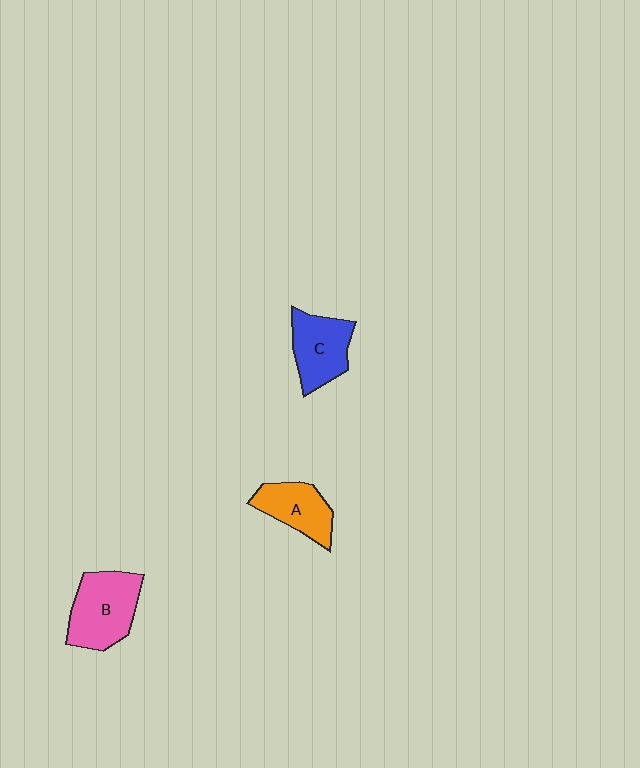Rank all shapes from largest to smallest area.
From largest to smallest: B (pink), C (blue), A (orange).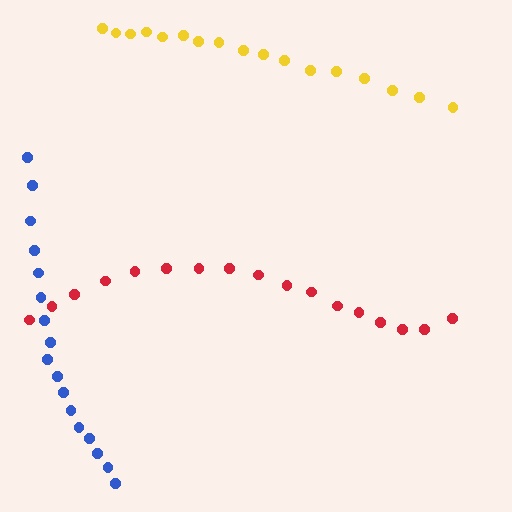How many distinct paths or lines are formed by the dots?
There are 3 distinct paths.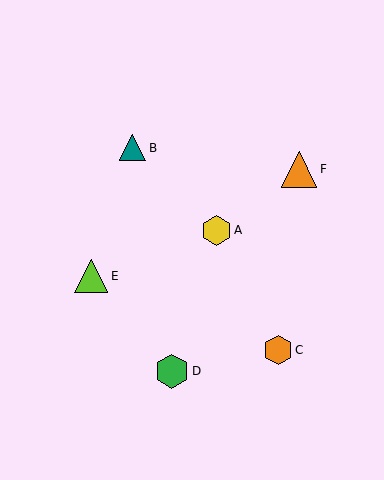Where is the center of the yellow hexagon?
The center of the yellow hexagon is at (216, 230).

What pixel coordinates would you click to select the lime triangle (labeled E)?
Click at (91, 276) to select the lime triangle E.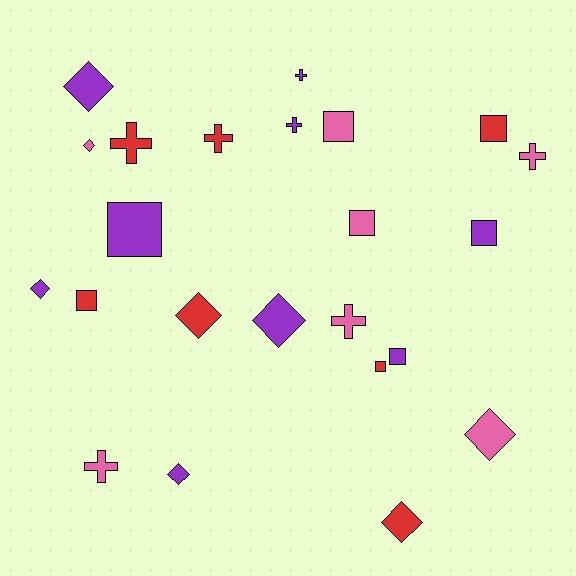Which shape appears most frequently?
Diamond, with 8 objects.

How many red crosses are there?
There are 2 red crosses.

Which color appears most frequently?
Purple, with 9 objects.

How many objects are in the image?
There are 23 objects.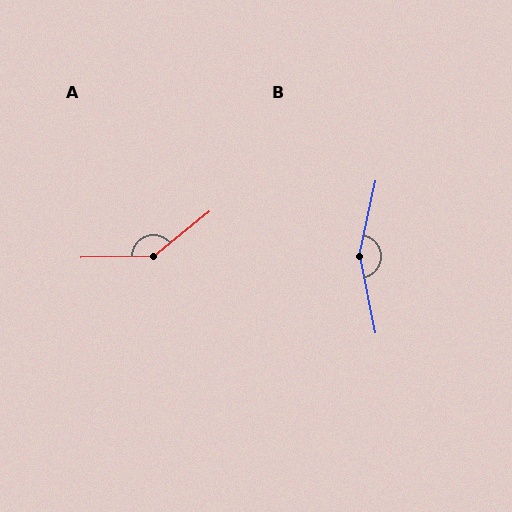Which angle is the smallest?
A, at approximately 143 degrees.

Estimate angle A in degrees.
Approximately 143 degrees.